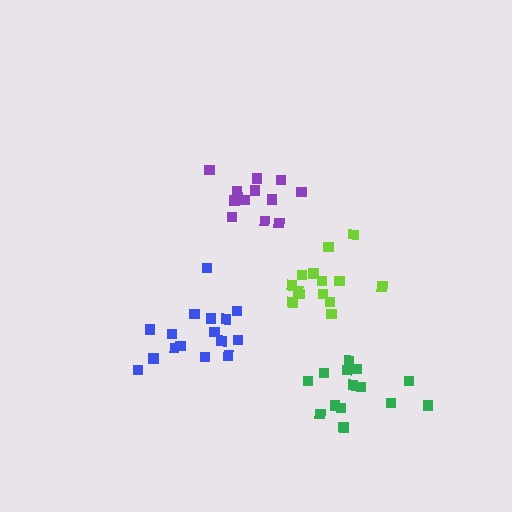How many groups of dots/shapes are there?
There are 4 groups.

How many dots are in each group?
Group 1: 14 dots, Group 2: 13 dots, Group 3: 16 dots, Group 4: 15 dots (58 total).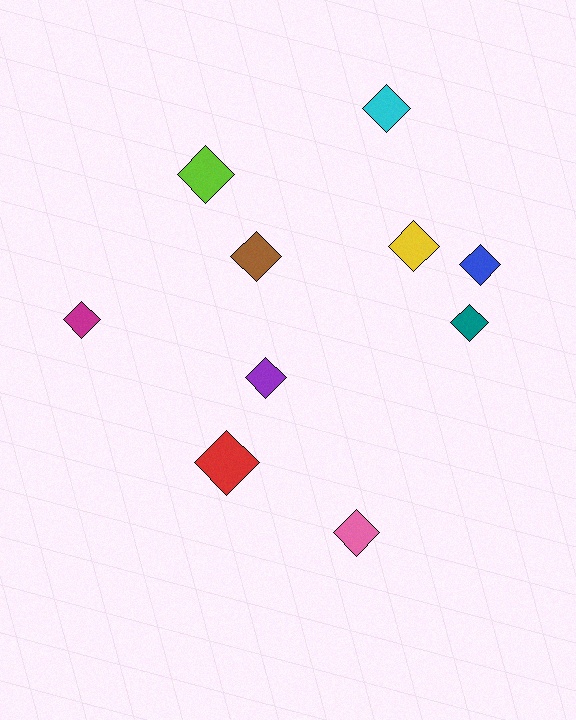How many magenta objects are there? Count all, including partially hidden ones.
There is 1 magenta object.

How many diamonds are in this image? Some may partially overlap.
There are 10 diamonds.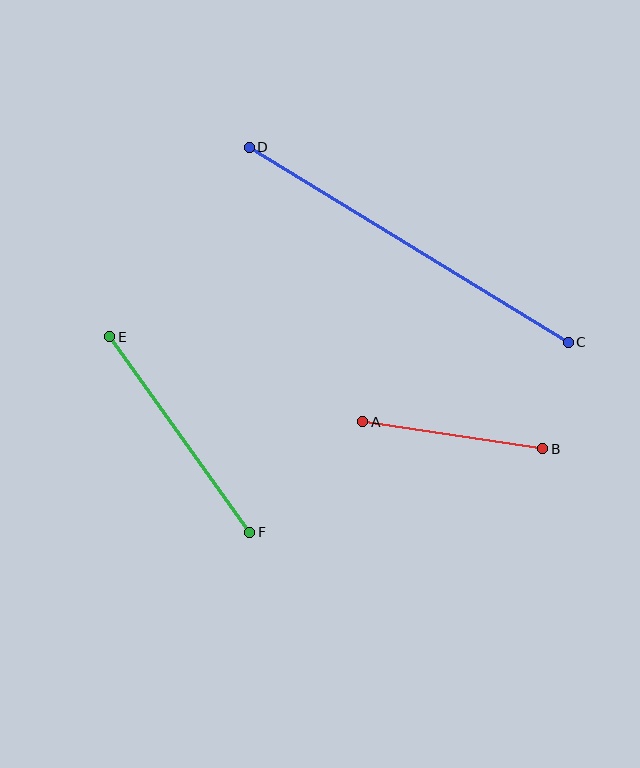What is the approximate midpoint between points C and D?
The midpoint is at approximately (409, 245) pixels.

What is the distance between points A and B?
The distance is approximately 182 pixels.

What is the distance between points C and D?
The distance is approximately 374 pixels.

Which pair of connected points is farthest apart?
Points C and D are farthest apart.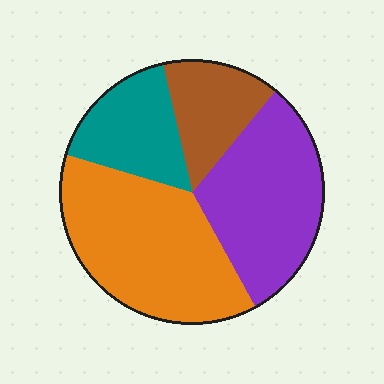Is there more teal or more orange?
Orange.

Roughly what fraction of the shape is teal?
Teal takes up about one sixth (1/6) of the shape.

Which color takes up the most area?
Orange, at roughly 40%.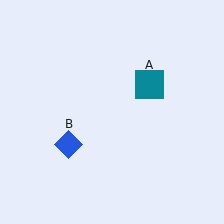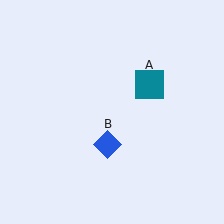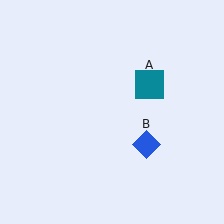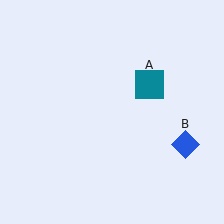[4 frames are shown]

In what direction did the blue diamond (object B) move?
The blue diamond (object B) moved right.